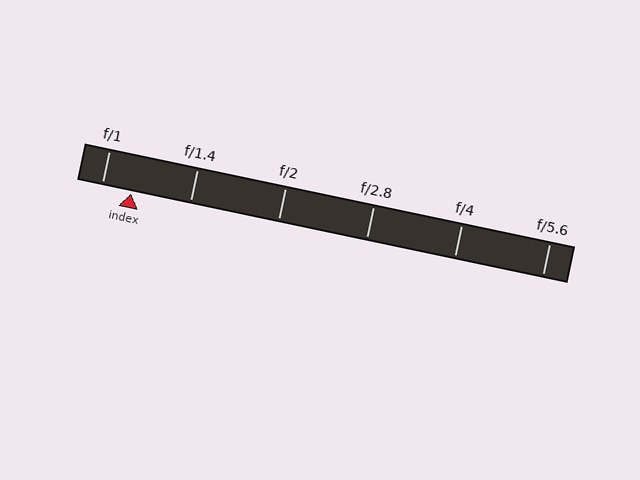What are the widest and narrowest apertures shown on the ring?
The widest aperture shown is f/1 and the narrowest is f/5.6.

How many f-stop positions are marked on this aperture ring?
There are 6 f-stop positions marked.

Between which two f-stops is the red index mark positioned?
The index mark is between f/1 and f/1.4.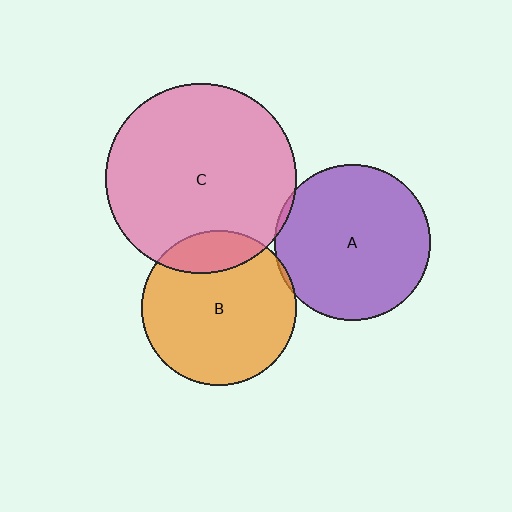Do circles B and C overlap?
Yes.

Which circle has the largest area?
Circle C (pink).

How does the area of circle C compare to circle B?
Approximately 1.5 times.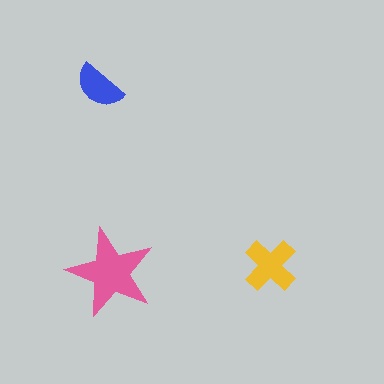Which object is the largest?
The pink star.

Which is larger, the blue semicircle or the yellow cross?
The yellow cross.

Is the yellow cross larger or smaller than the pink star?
Smaller.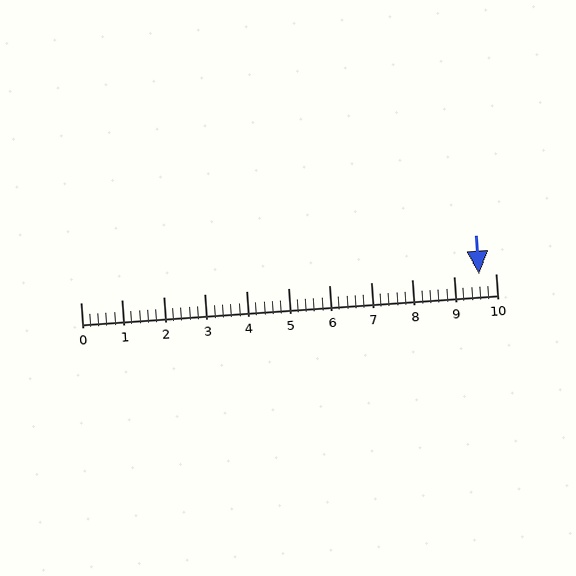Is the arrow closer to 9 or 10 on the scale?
The arrow is closer to 10.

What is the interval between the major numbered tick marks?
The major tick marks are spaced 1 units apart.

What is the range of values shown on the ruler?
The ruler shows values from 0 to 10.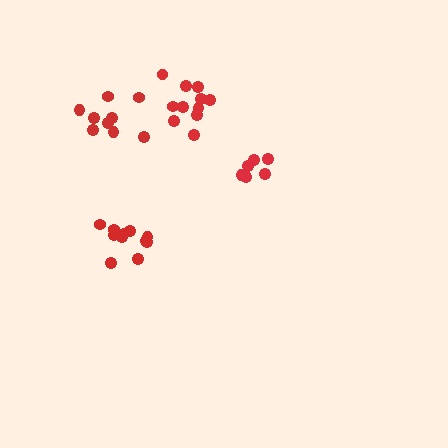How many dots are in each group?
Group 1: 9 dots, Group 2: 11 dots, Group 3: 6 dots, Group 4: 11 dots (37 total).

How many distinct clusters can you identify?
There are 4 distinct clusters.